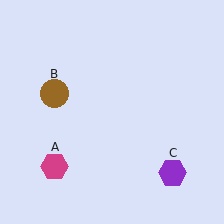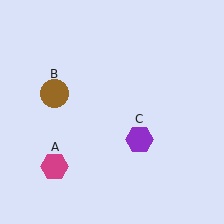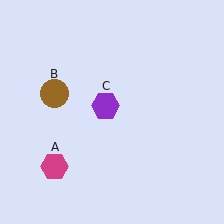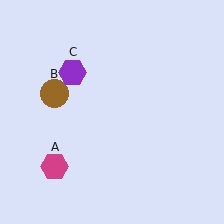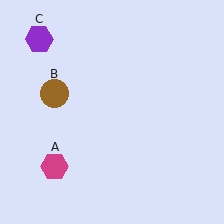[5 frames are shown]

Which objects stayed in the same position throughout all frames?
Magenta hexagon (object A) and brown circle (object B) remained stationary.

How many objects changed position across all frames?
1 object changed position: purple hexagon (object C).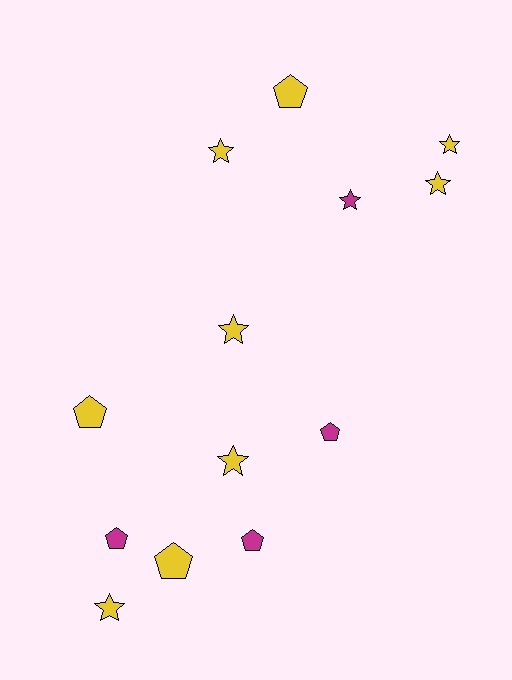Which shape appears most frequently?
Star, with 7 objects.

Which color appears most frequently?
Yellow, with 9 objects.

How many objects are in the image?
There are 13 objects.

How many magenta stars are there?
There is 1 magenta star.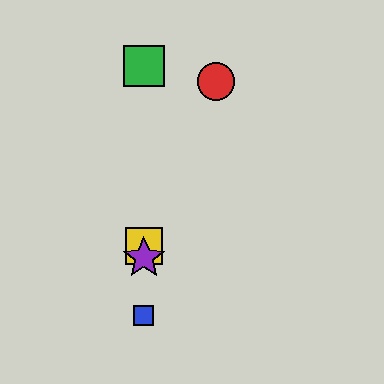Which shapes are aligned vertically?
The blue square, the green square, the yellow square, the purple star are aligned vertically.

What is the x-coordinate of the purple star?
The purple star is at x≈144.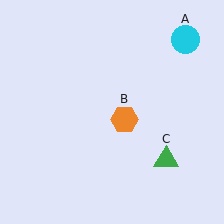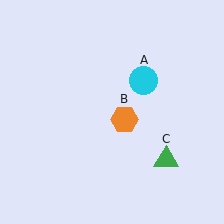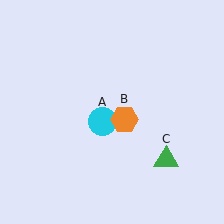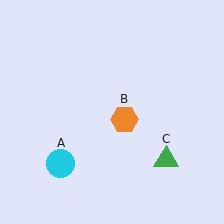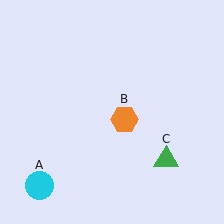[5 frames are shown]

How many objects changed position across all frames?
1 object changed position: cyan circle (object A).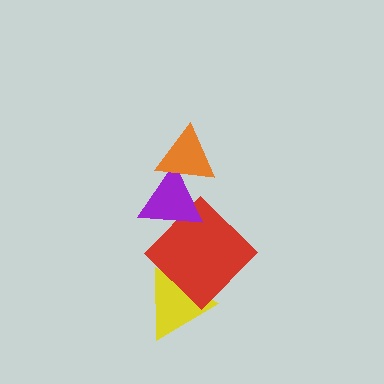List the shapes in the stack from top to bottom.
From top to bottom: the orange triangle, the purple triangle, the red diamond, the yellow triangle.